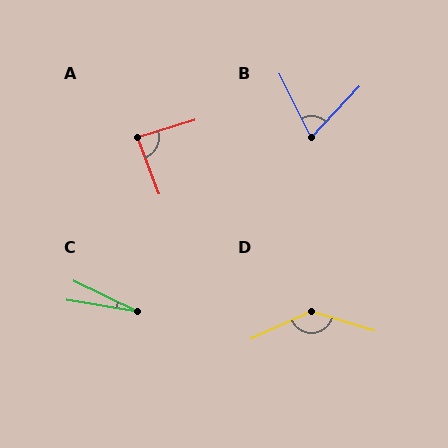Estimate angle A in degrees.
Approximately 86 degrees.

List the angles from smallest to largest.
C (17°), B (70°), A (86°), D (138°).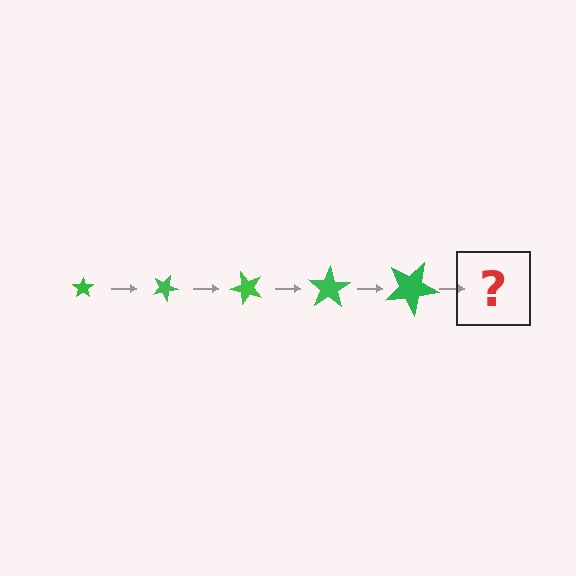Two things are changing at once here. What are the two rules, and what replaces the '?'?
The two rules are that the star grows larger each step and it rotates 25 degrees each step. The '?' should be a star, larger than the previous one and rotated 125 degrees from the start.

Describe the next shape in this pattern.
It should be a star, larger than the previous one and rotated 125 degrees from the start.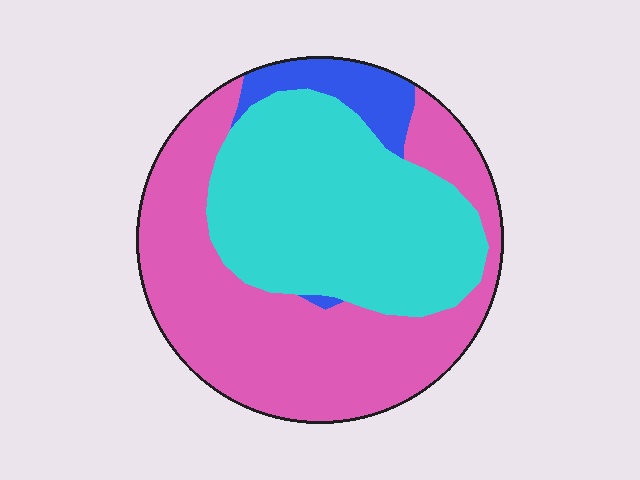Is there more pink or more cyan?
Pink.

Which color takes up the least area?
Blue, at roughly 10%.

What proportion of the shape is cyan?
Cyan takes up about two fifths (2/5) of the shape.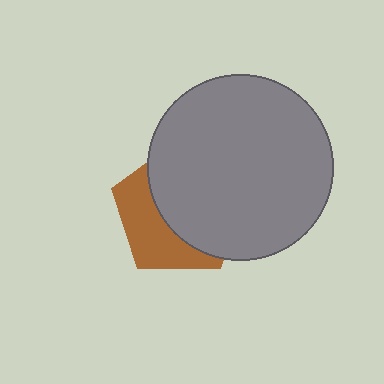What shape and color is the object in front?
The object in front is a gray circle.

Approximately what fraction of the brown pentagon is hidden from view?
Roughly 60% of the brown pentagon is hidden behind the gray circle.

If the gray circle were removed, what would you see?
You would see the complete brown pentagon.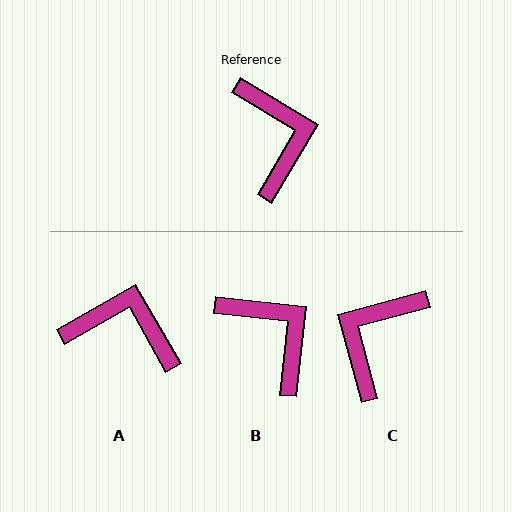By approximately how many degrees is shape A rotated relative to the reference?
Approximately 60 degrees counter-clockwise.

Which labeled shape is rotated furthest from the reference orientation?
C, about 136 degrees away.